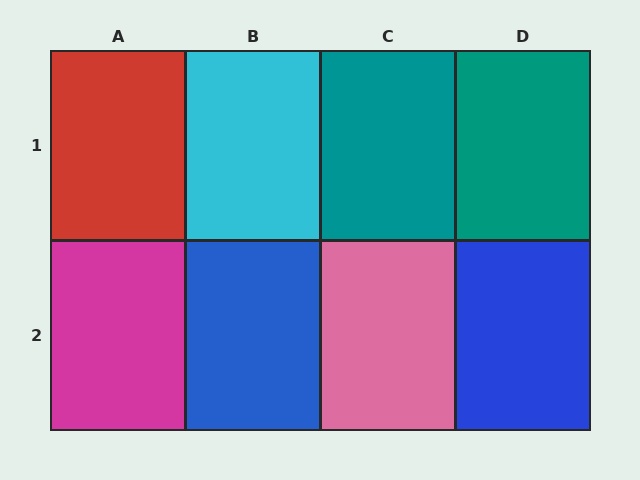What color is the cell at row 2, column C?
Pink.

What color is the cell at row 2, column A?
Magenta.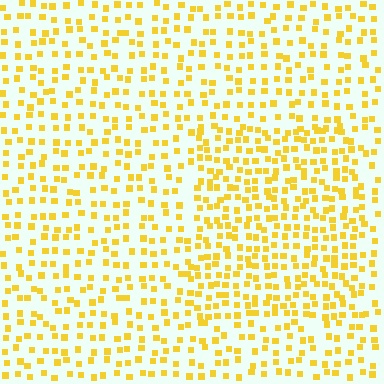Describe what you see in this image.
The image contains small yellow elements arranged at two different densities. A rectangle-shaped region is visible where the elements are more densely packed than the surrounding area.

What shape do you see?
I see a rectangle.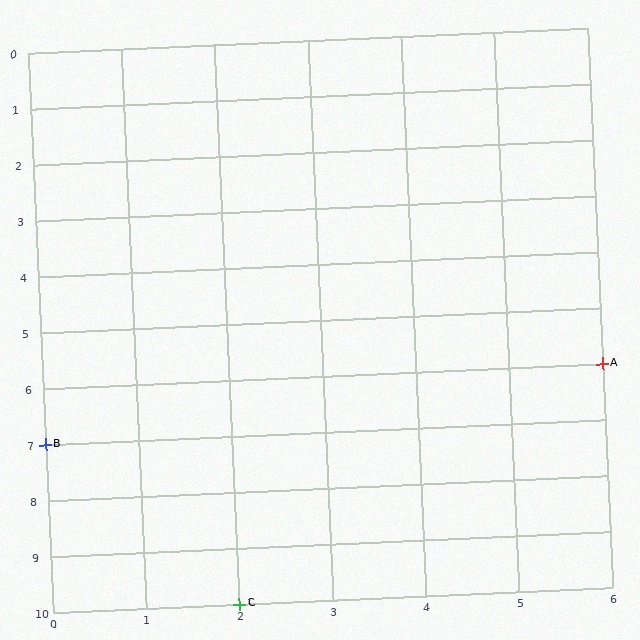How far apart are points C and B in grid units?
Points C and B are 2 columns and 3 rows apart (about 3.6 grid units diagonally).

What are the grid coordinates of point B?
Point B is at grid coordinates (0, 7).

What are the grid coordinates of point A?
Point A is at grid coordinates (6, 6).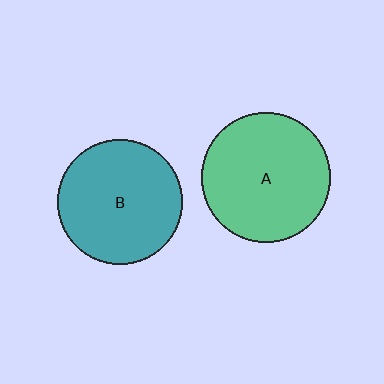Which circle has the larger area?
Circle A (green).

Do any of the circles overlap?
No, none of the circles overlap.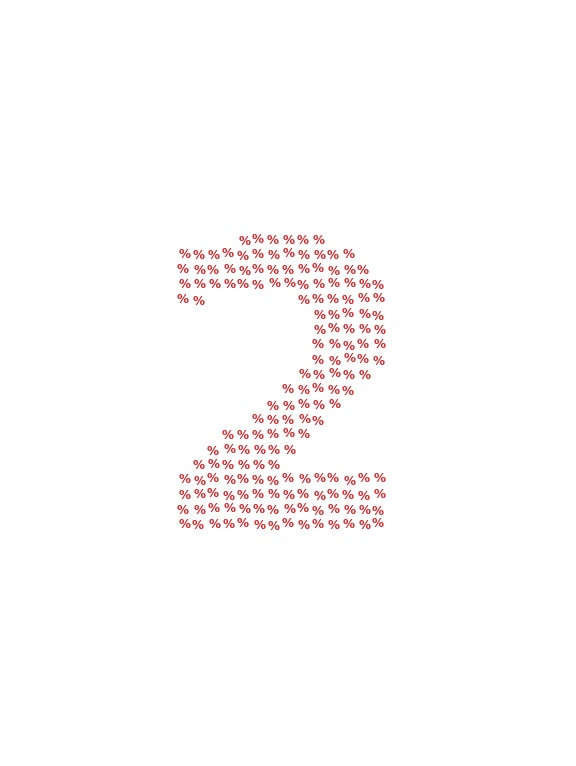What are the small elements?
The small elements are percent signs.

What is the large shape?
The large shape is the digit 2.